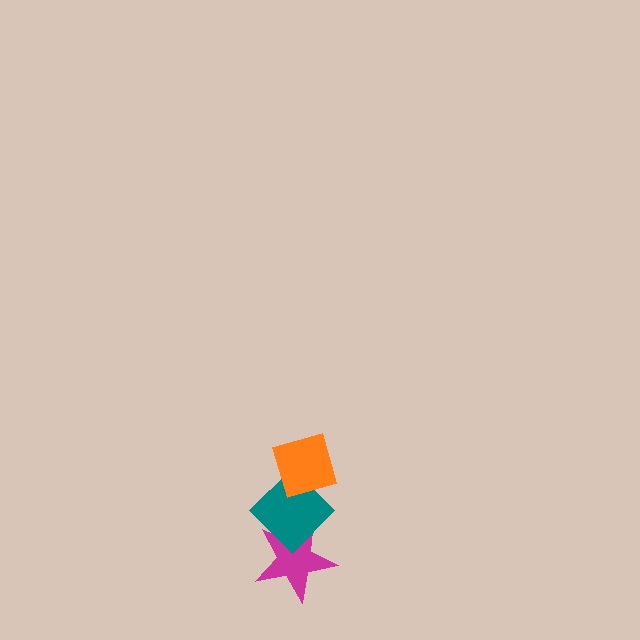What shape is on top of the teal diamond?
The orange diamond is on top of the teal diamond.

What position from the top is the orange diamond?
The orange diamond is 1st from the top.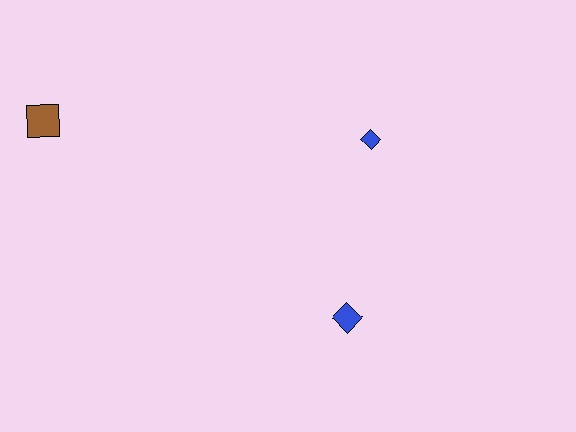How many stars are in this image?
There are no stars.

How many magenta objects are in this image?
There are no magenta objects.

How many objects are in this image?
There are 3 objects.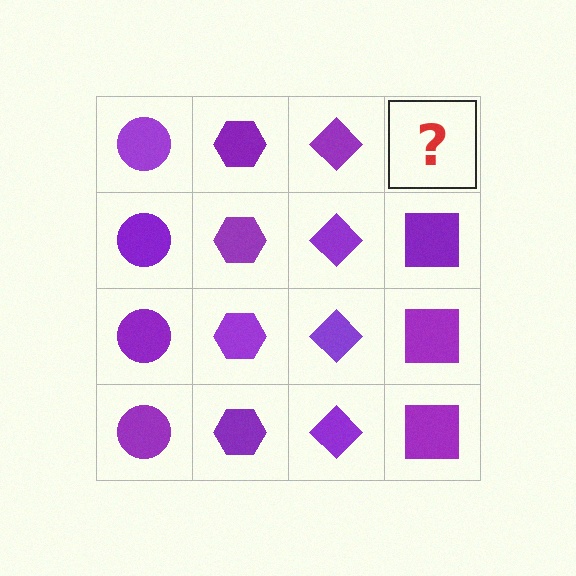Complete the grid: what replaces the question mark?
The question mark should be replaced with a purple square.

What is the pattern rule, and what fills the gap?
The rule is that each column has a consistent shape. The gap should be filled with a purple square.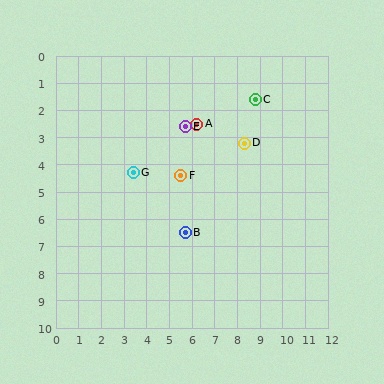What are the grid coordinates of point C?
Point C is at approximately (8.8, 1.6).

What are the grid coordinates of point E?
Point E is at approximately (5.7, 2.6).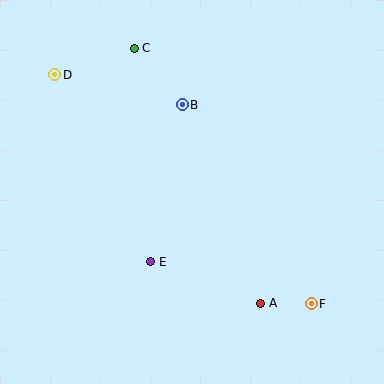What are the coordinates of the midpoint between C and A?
The midpoint between C and A is at (198, 176).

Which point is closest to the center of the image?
Point E at (151, 262) is closest to the center.